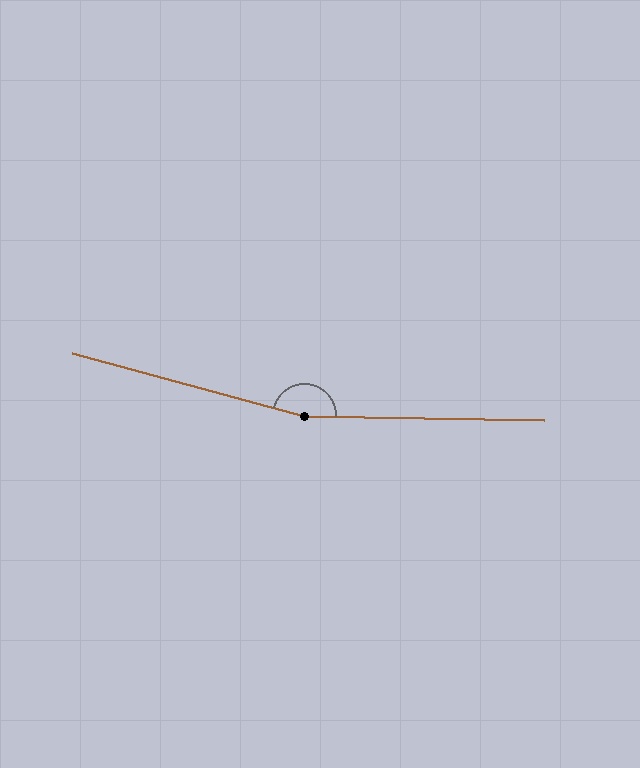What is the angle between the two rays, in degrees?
Approximately 166 degrees.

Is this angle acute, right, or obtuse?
It is obtuse.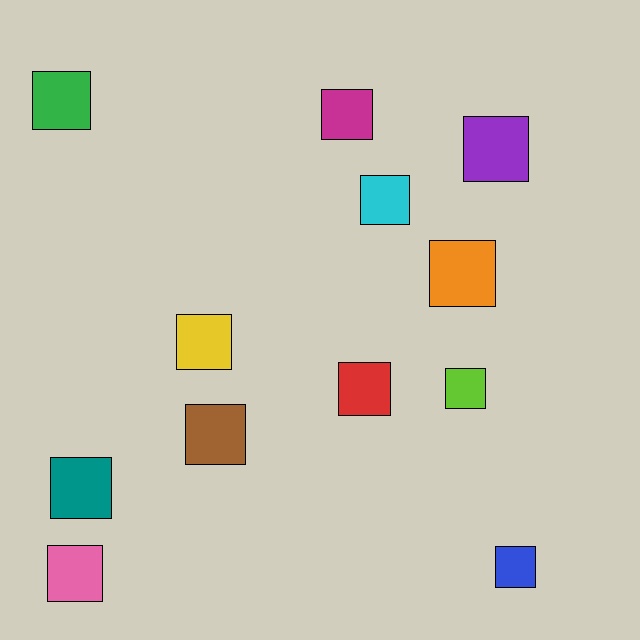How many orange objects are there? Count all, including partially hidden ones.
There is 1 orange object.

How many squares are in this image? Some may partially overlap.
There are 12 squares.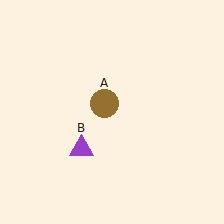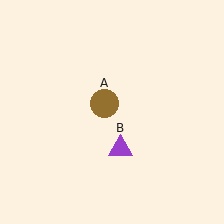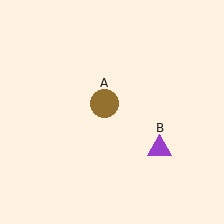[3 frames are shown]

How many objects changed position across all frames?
1 object changed position: purple triangle (object B).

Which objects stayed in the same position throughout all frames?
Brown circle (object A) remained stationary.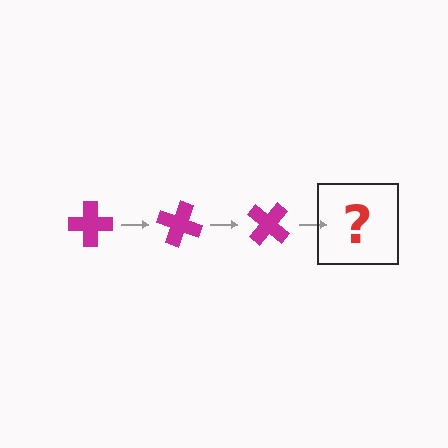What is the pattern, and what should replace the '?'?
The pattern is that the cross rotates 20 degrees each step. The '?' should be a magenta cross rotated 60 degrees.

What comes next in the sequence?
The next element should be a magenta cross rotated 60 degrees.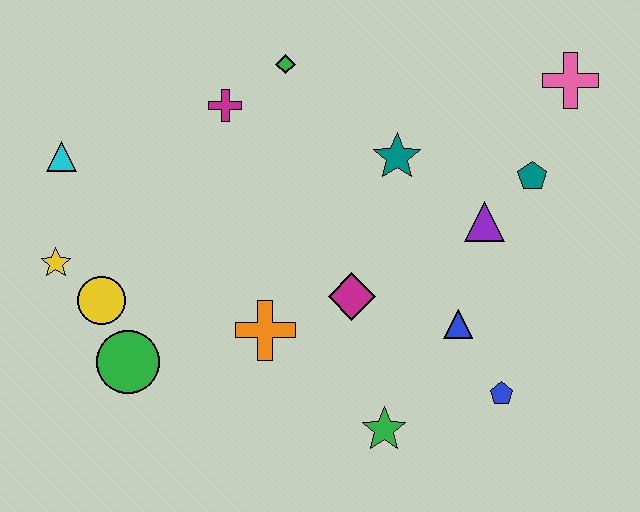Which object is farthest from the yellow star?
The pink cross is farthest from the yellow star.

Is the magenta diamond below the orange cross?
No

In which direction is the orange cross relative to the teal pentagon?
The orange cross is to the left of the teal pentagon.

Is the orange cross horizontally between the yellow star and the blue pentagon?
Yes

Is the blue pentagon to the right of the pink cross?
No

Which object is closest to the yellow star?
The yellow circle is closest to the yellow star.